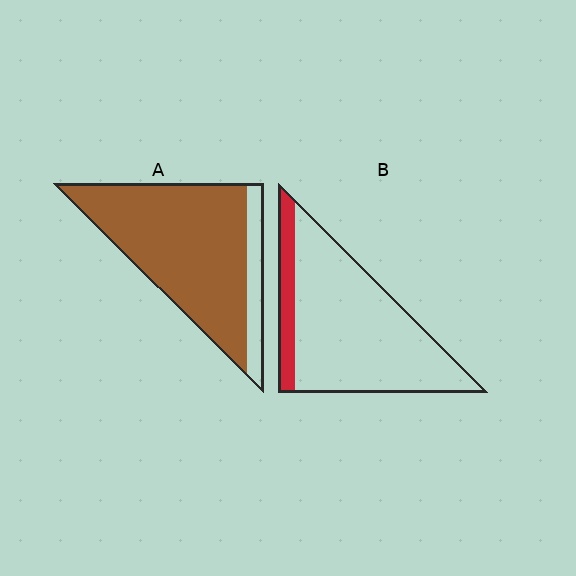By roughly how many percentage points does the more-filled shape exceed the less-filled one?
By roughly 70 percentage points (A over B).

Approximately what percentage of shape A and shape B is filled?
A is approximately 85% and B is approximately 15%.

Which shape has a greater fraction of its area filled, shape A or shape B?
Shape A.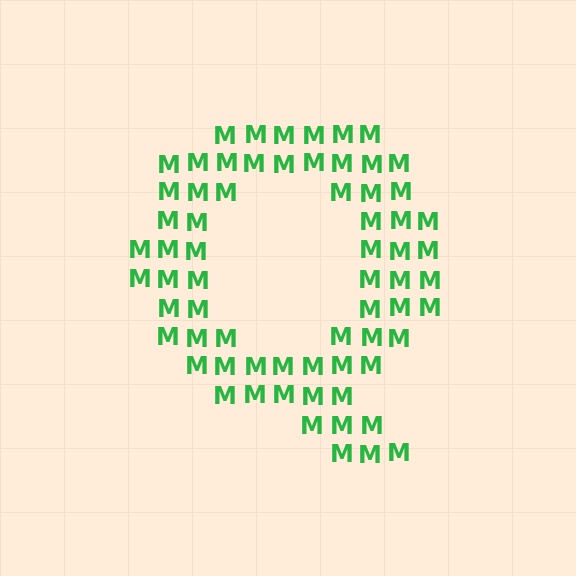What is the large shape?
The large shape is the letter Q.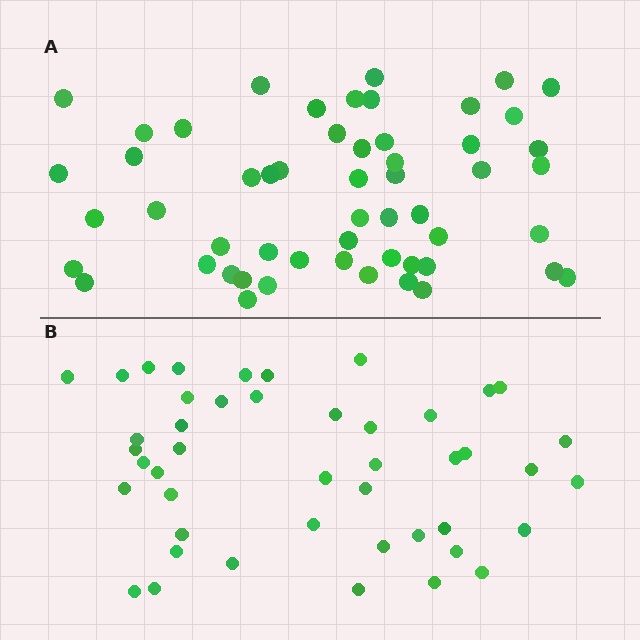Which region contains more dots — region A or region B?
Region A (the top region) has more dots.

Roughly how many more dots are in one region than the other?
Region A has roughly 8 or so more dots than region B.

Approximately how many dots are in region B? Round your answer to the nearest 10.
About 40 dots. (The exact count is 45, which rounds to 40.)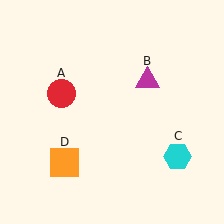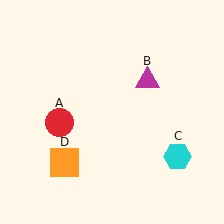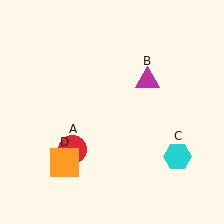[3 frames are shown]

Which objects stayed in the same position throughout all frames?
Magenta triangle (object B) and cyan hexagon (object C) and orange square (object D) remained stationary.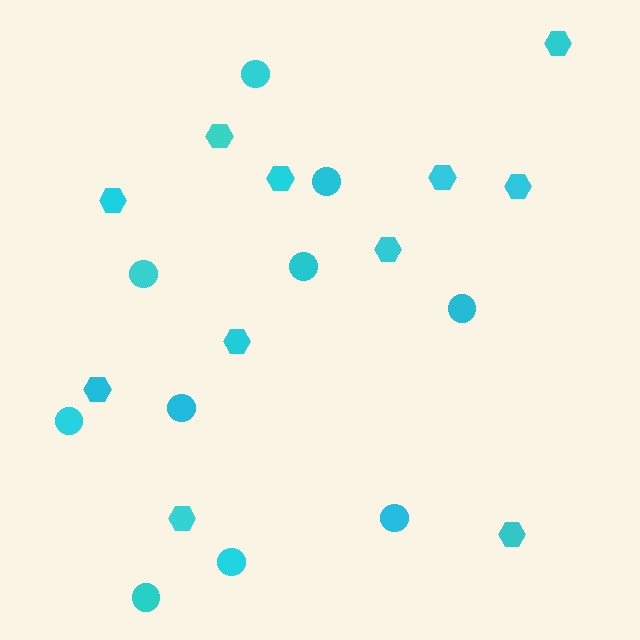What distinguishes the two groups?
There are 2 groups: one group of circles (10) and one group of hexagons (11).